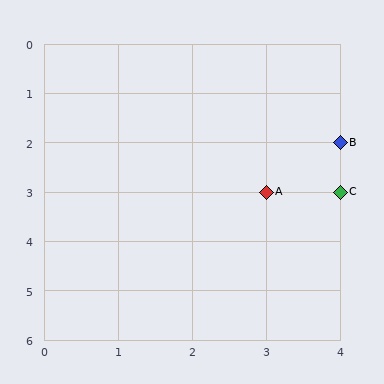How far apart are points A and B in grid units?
Points A and B are 1 column and 1 row apart (about 1.4 grid units diagonally).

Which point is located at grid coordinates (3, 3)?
Point A is at (3, 3).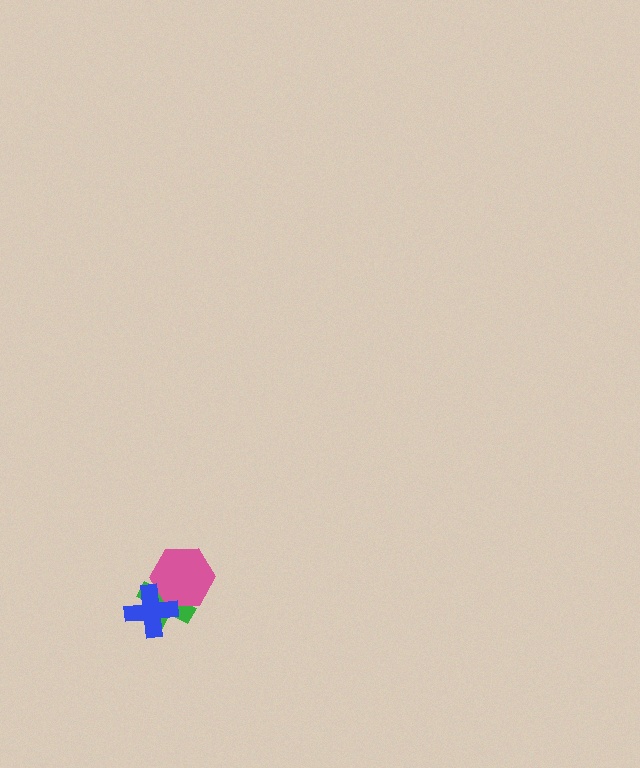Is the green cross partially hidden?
Yes, it is partially covered by another shape.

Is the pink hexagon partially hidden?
Yes, it is partially covered by another shape.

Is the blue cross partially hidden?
No, no other shape covers it.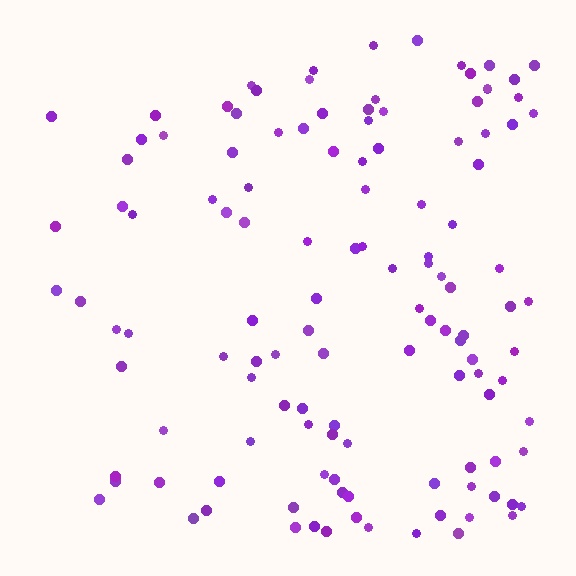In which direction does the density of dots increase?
From left to right, with the right side densest.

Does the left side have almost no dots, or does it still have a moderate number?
Still a moderate number, just noticeably fewer than the right.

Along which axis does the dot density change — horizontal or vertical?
Horizontal.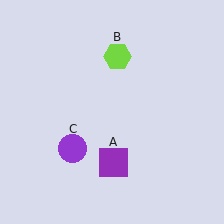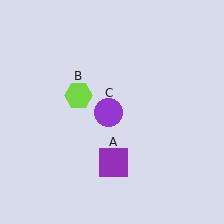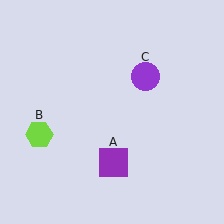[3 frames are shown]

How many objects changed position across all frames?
2 objects changed position: lime hexagon (object B), purple circle (object C).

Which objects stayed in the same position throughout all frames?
Purple square (object A) remained stationary.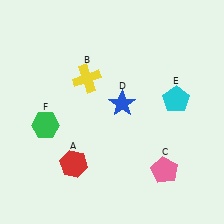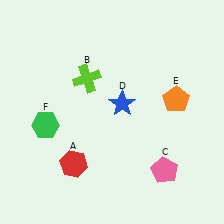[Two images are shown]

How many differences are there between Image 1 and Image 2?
There are 2 differences between the two images.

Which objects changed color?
B changed from yellow to lime. E changed from cyan to orange.